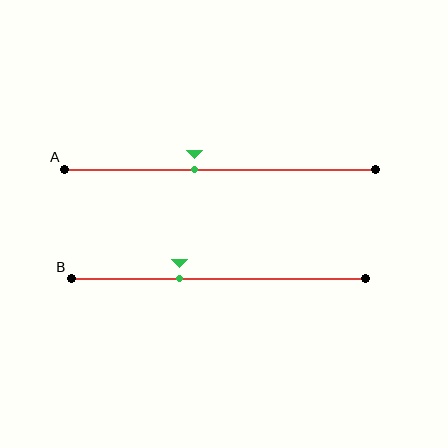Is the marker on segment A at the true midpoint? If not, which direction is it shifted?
No, the marker on segment A is shifted to the left by about 8% of the segment length.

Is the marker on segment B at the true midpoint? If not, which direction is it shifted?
No, the marker on segment B is shifted to the left by about 13% of the segment length.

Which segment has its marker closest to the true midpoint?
Segment A has its marker closest to the true midpoint.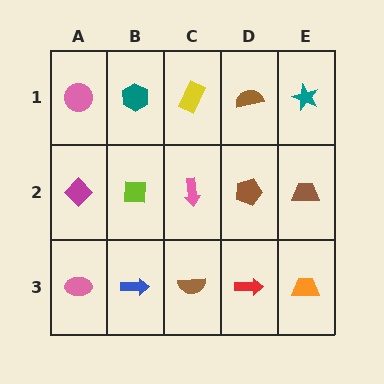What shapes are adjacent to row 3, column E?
A brown trapezoid (row 2, column E), a red arrow (row 3, column D).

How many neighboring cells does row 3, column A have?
2.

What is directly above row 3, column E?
A brown trapezoid.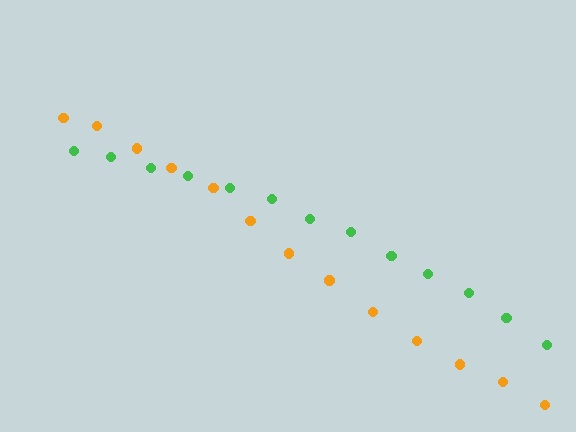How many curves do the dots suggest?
There are 2 distinct paths.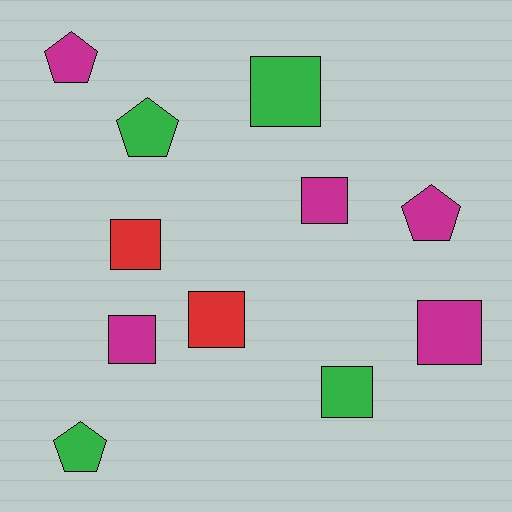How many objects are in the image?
There are 11 objects.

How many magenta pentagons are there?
There are 2 magenta pentagons.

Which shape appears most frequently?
Square, with 7 objects.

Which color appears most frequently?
Magenta, with 5 objects.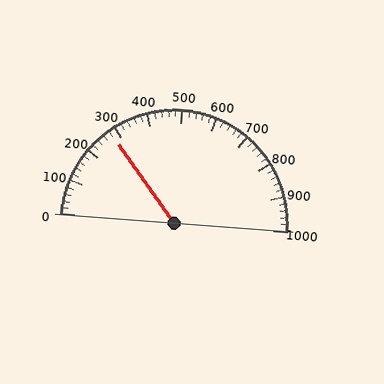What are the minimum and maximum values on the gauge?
The gauge ranges from 0 to 1000.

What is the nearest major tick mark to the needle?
The nearest major tick mark is 300.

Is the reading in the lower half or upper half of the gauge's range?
The reading is in the lower half of the range (0 to 1000).